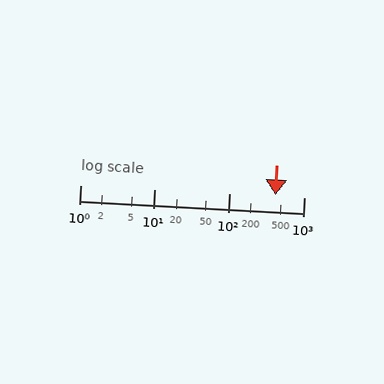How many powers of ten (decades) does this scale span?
The scale spans 3 decades, from 1 to 1000.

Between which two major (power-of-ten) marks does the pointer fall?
The pointer is between 100 and 1000.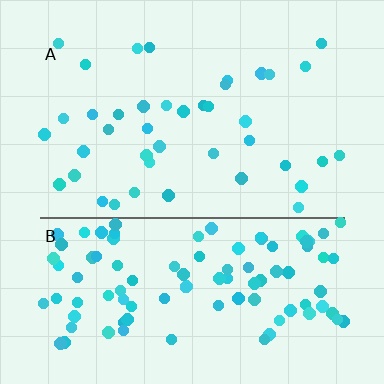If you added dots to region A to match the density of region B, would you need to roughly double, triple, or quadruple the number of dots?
Approximately triple.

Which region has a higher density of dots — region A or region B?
B (the bottom).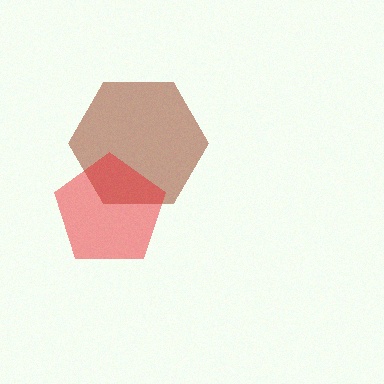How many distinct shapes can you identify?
There are 2 distinct shapes: a brown hexagon, a red pentagon.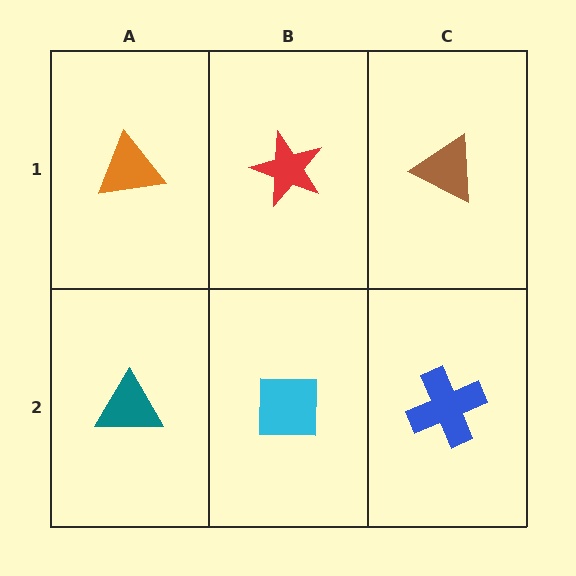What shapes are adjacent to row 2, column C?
A brown triangle (row 1, column C), a cyan square (row 2, column B).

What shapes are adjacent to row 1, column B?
A cyan square (row 2, column B), an orange triangle (row 1, column A), a brown triangle (row 1, column C).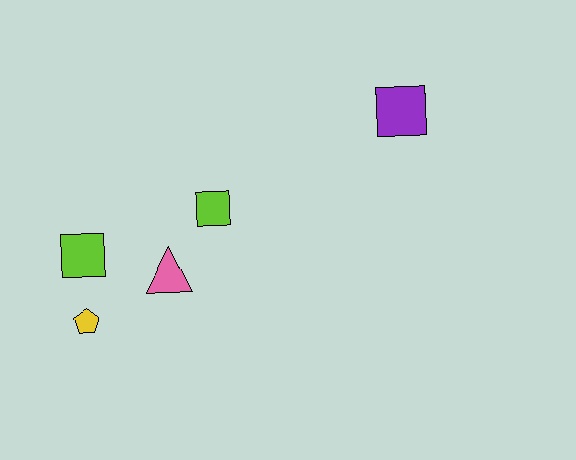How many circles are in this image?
There are no circles.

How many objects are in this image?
There are 5 objects.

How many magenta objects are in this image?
There are no magenta objects.